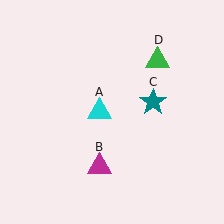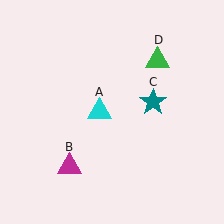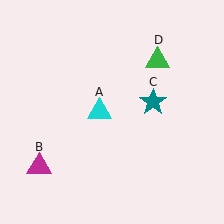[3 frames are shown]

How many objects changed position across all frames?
1 object changed position: magenta triangle (object B).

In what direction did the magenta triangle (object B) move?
The magenta triangle (object B) moved left.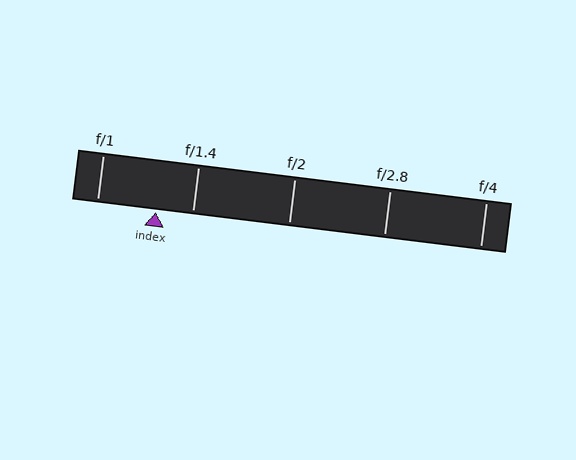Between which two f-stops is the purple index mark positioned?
The index mark is between f/1 and f/1.4.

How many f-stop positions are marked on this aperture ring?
There are 5 f-stop positions marked.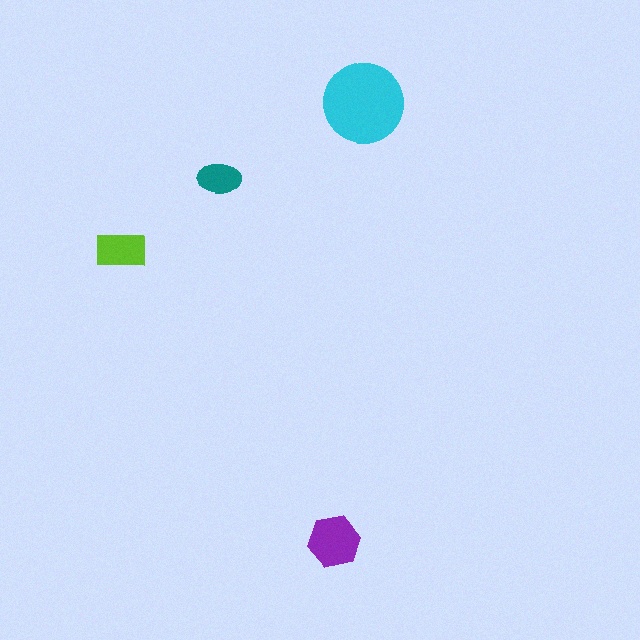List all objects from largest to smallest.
The cyan circle, the purple hexagon, the lime rectangle, the teal ellipse.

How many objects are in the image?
There are 4 objects in the image.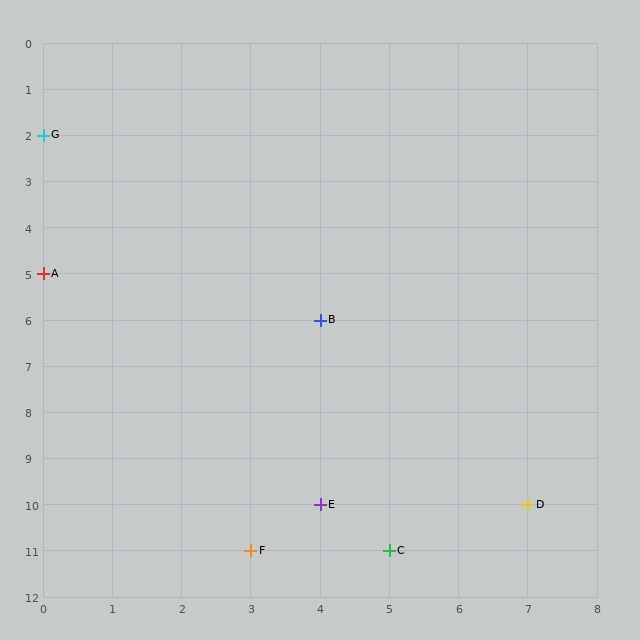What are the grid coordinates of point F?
Point F is at grid coordinates (3, 11).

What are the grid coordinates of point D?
Point D is at grid coordinates (7, 10).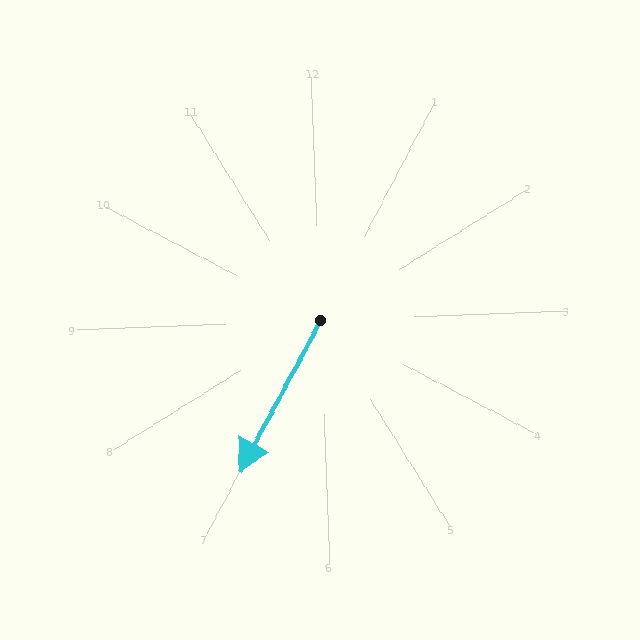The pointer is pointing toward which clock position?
Roughly 7 o'clock.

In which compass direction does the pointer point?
Southwest.